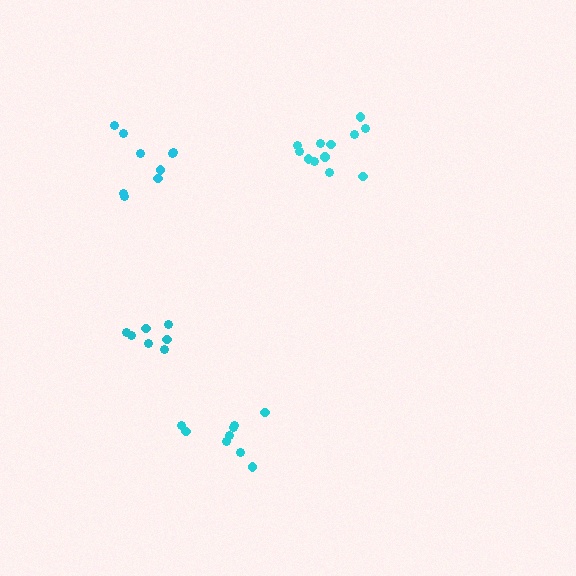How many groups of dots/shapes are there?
There are 4 groups.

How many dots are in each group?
Group 1: 12 dots, Group 2: 9 dots, Group 3: 9 dots, Group 4: 7 dots (37 total).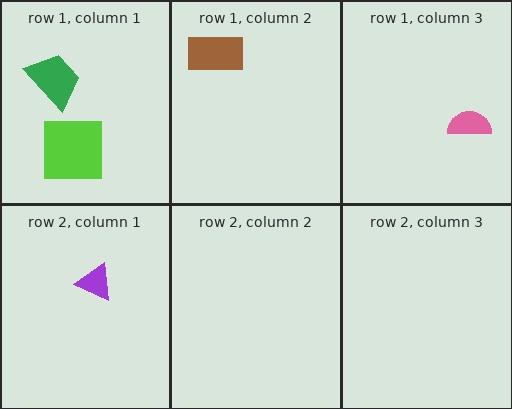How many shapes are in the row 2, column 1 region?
1.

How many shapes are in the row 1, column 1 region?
2.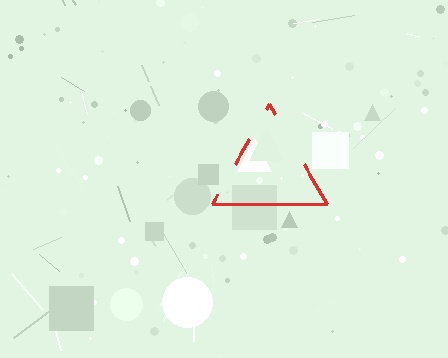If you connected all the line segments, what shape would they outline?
They would outline a triangle.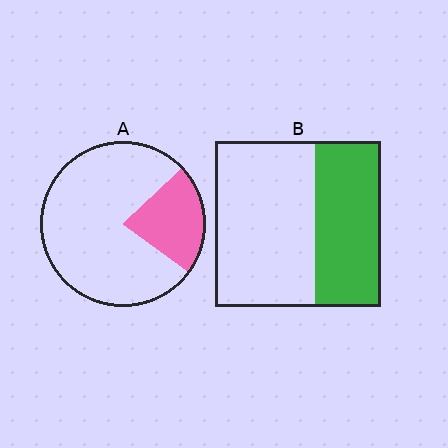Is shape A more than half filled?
No.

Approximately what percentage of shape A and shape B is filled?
A is approximately 20% and B is approximately 40%.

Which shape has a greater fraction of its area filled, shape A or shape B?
Shape B.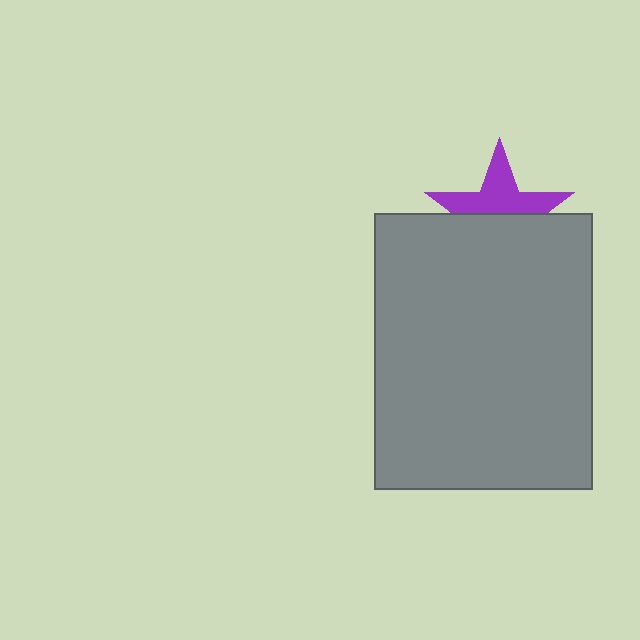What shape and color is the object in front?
The object in front is a gray rectangle.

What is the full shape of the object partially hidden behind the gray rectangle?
The partially hidden object is a purple star.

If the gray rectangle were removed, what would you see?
You would see the complete purple star.